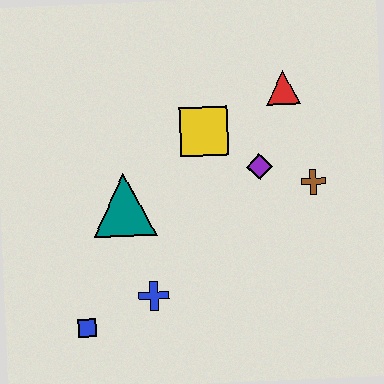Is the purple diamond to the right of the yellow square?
Yes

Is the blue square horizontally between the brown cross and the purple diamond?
No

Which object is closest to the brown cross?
The purple diamond is closest to the brown cross.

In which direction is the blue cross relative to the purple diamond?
The blue cross is below the purple diamond.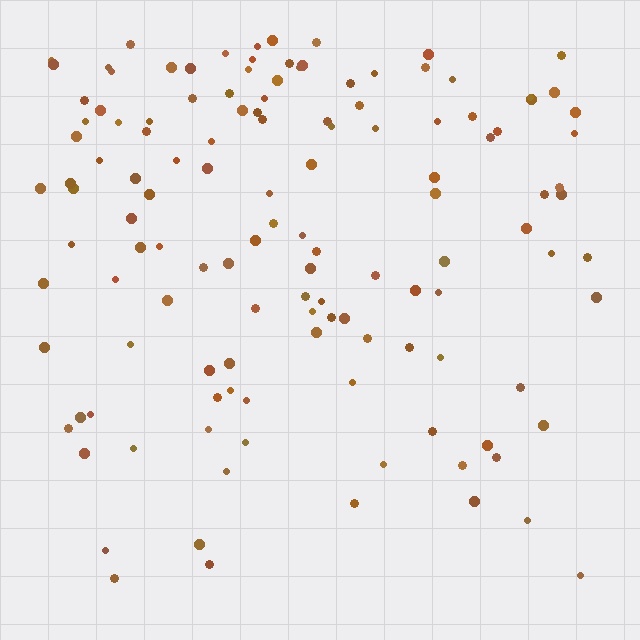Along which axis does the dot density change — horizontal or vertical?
Vertical.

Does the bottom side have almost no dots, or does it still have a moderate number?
Still a moderate number, just noticeably fewer than the top.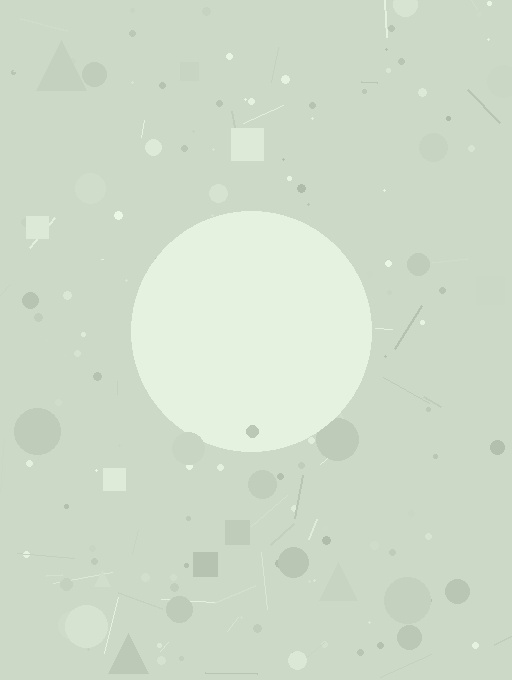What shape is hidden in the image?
A circle is hidden in the image.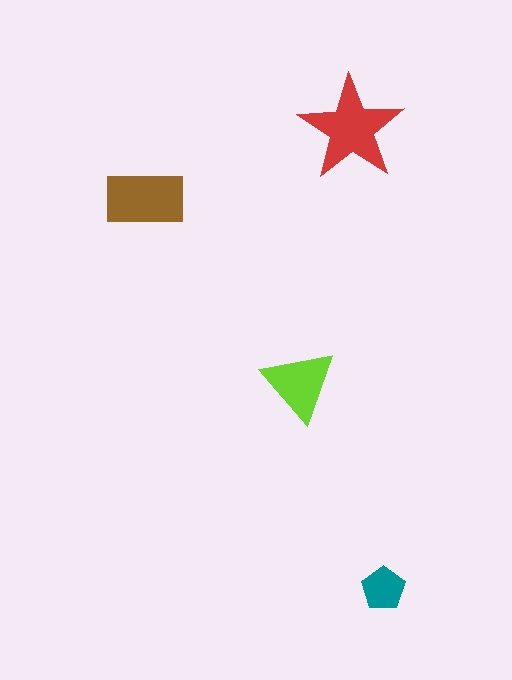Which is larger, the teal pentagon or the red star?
The red star.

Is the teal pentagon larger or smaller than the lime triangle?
Smaller.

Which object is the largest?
The red star.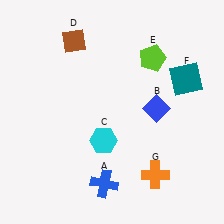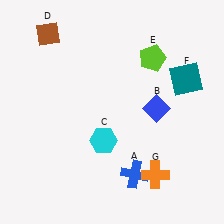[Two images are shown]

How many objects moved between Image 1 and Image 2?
2 objects moved between the two images.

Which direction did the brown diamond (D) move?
The brown diamond (D) moved left.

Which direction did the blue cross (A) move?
The blue cross (A) moved right.